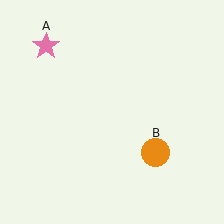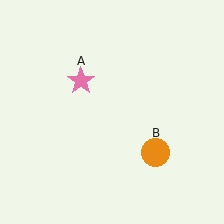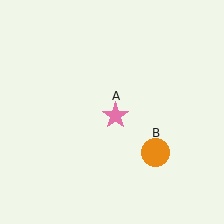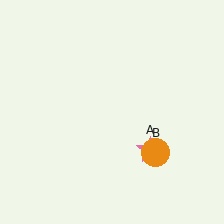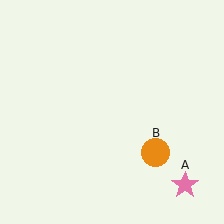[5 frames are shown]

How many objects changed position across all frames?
1 object changed position: pink star (object A).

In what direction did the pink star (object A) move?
The pink star (object A) moved down and to the right.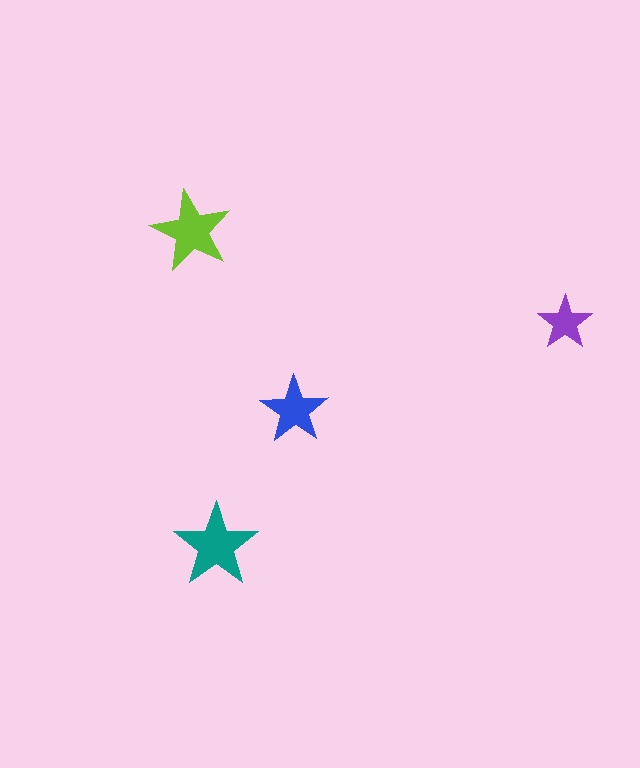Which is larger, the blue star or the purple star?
The blue one.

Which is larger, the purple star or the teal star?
The teal one.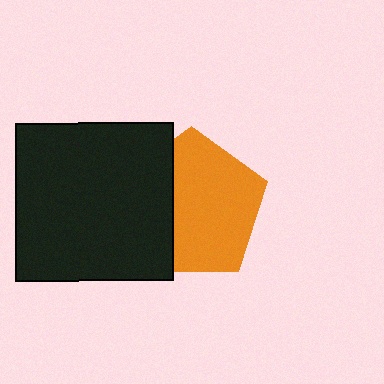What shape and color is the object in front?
The object in front is a black square.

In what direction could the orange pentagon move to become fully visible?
The orange pentagon could move right. That would shift it out from behind the black square entirely.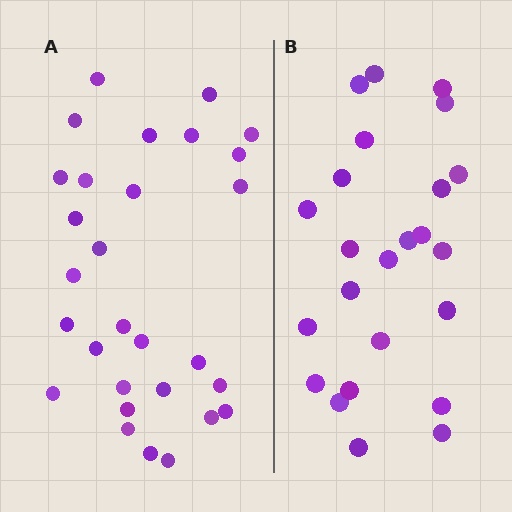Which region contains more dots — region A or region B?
Region A (the left region) has more dots.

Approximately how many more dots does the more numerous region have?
Region A has about 5 more dots than region B.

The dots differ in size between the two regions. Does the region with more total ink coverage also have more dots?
No. Region B has more total ink coverage because its dots are larger, but region A actually contains more individual dots. Total area can be misleading — the number of items is what matters here.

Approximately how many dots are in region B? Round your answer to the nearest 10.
About 20 dots. (The exact count is 24, which rounds to 20.)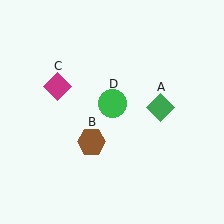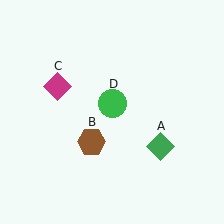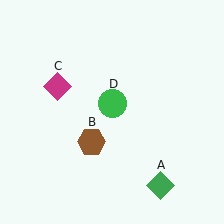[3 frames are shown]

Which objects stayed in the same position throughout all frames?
Brown hexagon (object B) and magenta diamond (object C) and green circle (object D) remained stationary.